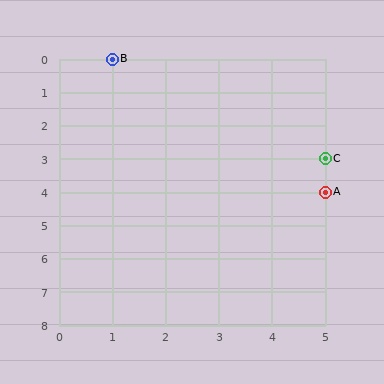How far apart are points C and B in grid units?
Points C and B are 4 columns and 3 rows apart (about 5.0 grid units diagonally).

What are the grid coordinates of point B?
Point B is at grid coordinates (1, 0).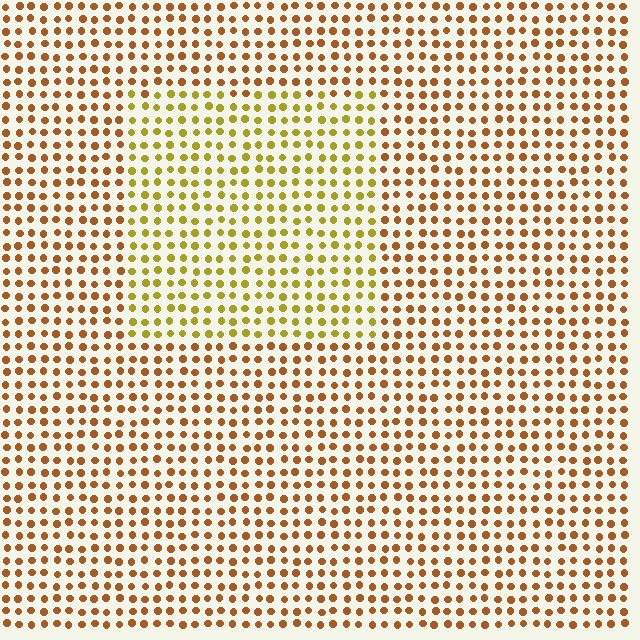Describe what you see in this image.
The image is filled with small brown elements in a uniform arrangement. A rectangle-shaped region is visible where the elements are tinted to a slightly different hue, forming a subtle color boundary.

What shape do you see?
I see a rectangle.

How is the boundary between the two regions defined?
The boundary is defined purely by a slight shift in hue (about 34 degrees). Spacing, size, and orientation are identical on both sides.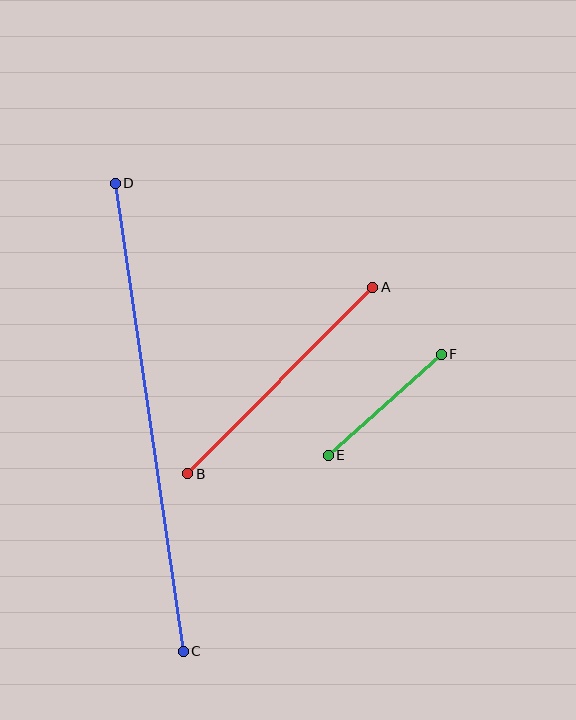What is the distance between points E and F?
The distance is approximately 152 pixels.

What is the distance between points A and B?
The distance is approximately 263 pixels.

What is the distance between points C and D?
The distance is approximately 473 pixels.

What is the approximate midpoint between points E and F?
The midpoint is at approximately (385, 405) pixels.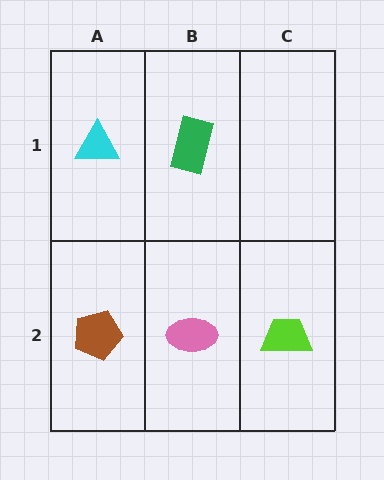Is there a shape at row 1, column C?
No, that cell is empty.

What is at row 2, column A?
A brown pentagon.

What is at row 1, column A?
A cyan triangle.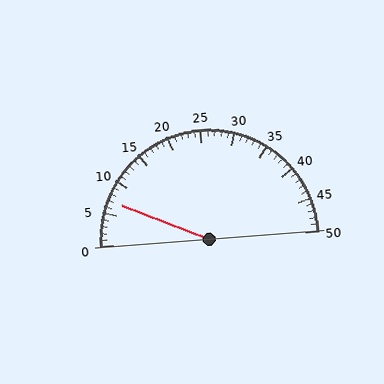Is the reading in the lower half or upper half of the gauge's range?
The reading is in the lower half of the range (0 to 50).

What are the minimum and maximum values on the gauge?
The gauge ranges from 0 to 50.